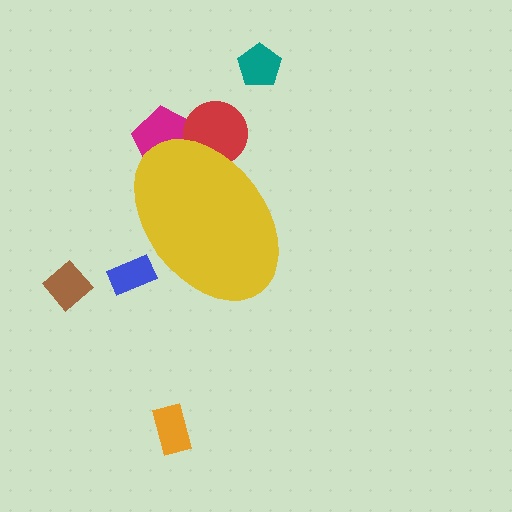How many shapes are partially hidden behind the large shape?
3 shapes are partially hidden.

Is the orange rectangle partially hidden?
No, the orange rectangle is fully visible.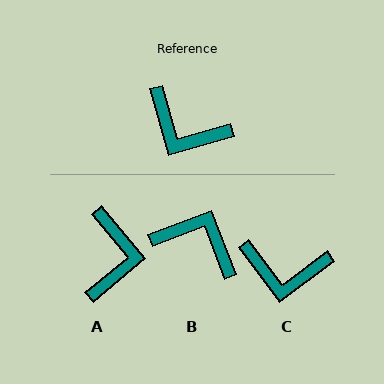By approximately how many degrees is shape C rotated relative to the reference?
Approximately 21 degrees counter-clockwise.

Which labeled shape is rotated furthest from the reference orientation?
B, about 175 degrees away.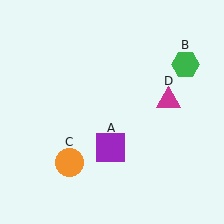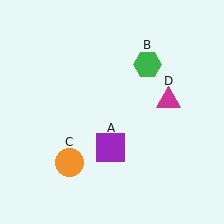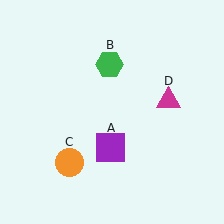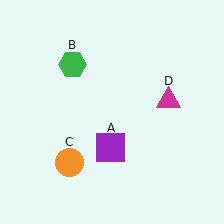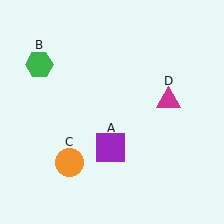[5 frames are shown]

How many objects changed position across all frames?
1 object changed position: green hexagon (object B).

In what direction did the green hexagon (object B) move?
The green hexagon (object B) moved left.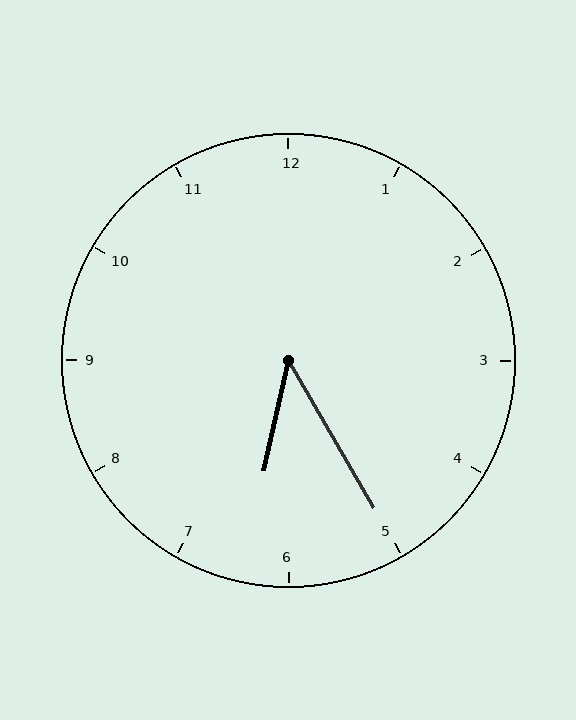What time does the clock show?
6:25.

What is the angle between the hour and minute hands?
Approximately 42 degrees.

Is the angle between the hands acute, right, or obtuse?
It is acute.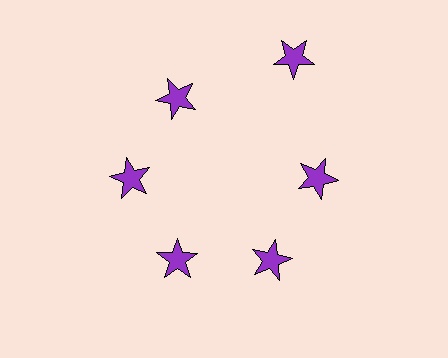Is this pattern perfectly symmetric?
No. The 6 purple stars are arranged in a ring, but one element near the 1 o'clock position is pushed outward from the center, breaking the 6-fold rotational symmetry.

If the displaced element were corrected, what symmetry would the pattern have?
It would have 6-fold rotational symmetry — the pattern would map onto itself every 60 degrees.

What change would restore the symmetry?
The symmetry would be restored by moving it inward, back onto the ring so that all 6 stars sit at equal angles and equal distance from the center.